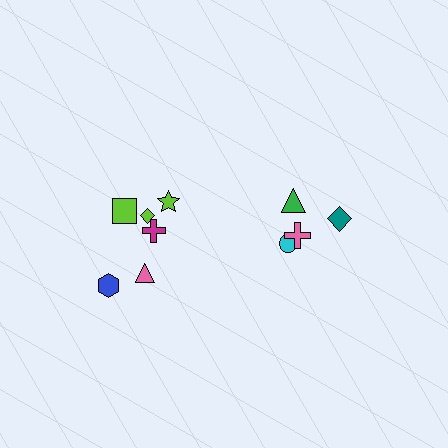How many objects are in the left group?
There are 6 objects.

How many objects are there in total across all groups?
There are 10 objects.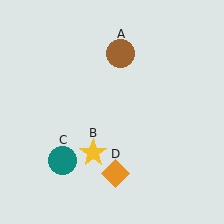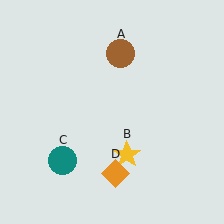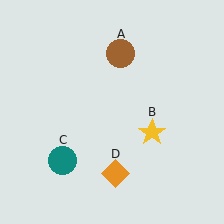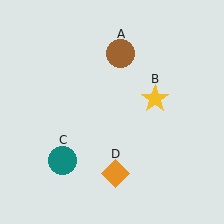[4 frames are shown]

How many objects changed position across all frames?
1 object changed position: yellow star (object B).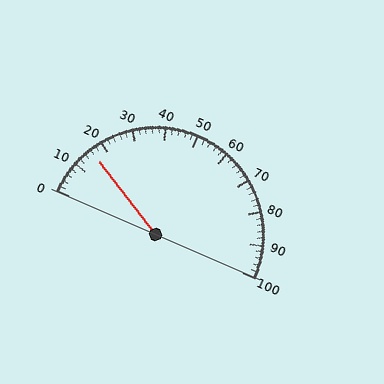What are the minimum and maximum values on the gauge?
The gauge ranges from 0 to 100.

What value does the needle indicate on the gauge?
The needle indicates approximately 16.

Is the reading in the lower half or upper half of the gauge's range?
The reading is in the lower half of the range (0 to 100).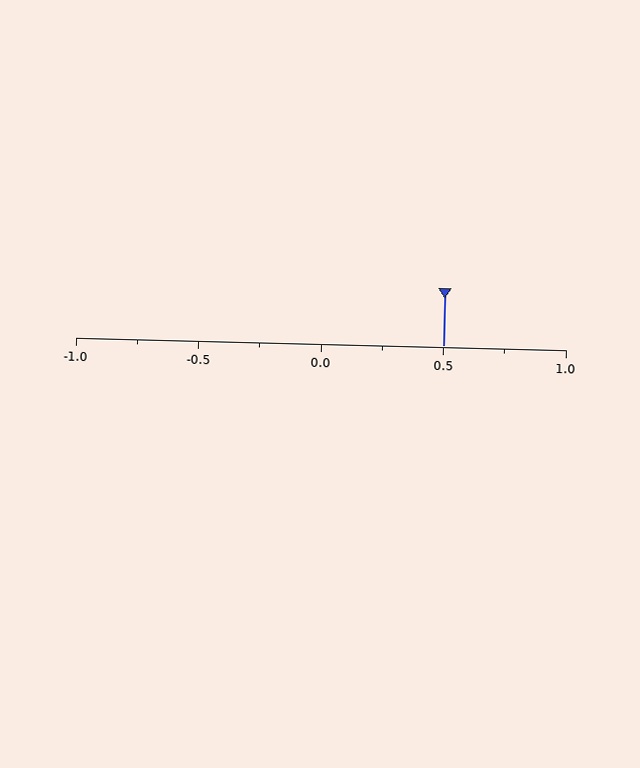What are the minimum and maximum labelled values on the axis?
The axis runs from -1.0 to 1.0.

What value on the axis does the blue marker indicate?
The marker indicates approximately 0.5.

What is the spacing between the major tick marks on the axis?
The major ticks are spaced 0.5 apart.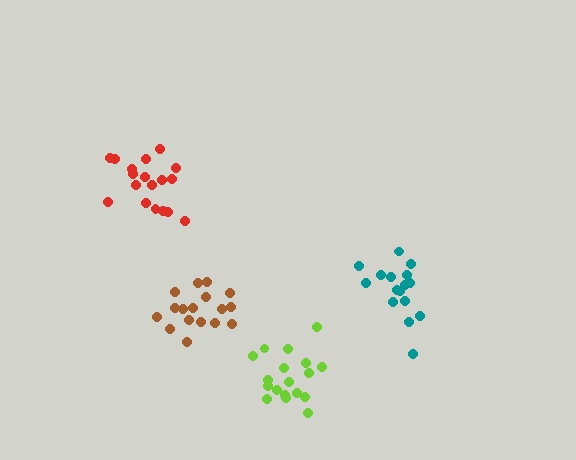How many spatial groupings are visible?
There are 4 spatial groupings.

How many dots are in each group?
Group 1: 18 dots, Group 2: 17 dots, Group 3: 16 dots, Group 4: 18 dots (69 total).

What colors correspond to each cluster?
The clusters are colored: red, brown, teal, lime.